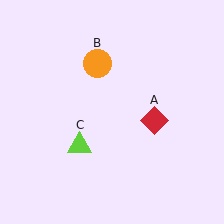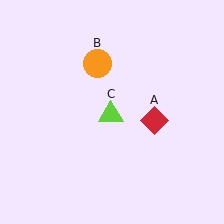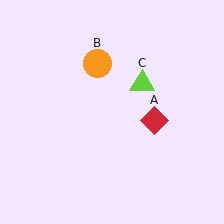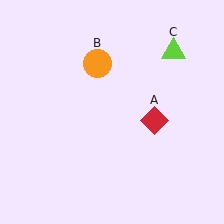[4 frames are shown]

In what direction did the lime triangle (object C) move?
The lime triangle (object C) moved up and to the right.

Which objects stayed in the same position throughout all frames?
Red diamond (object A) and orange circle (object B) remained stationary.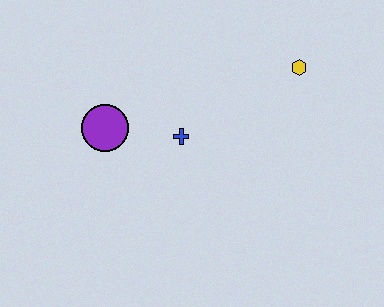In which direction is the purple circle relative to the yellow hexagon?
The purple circle is to the left of the yellow hexagon.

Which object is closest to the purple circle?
The blue cross is closest to the purple circle.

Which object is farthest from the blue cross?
The yellow hexagon is farthest from the blue cross.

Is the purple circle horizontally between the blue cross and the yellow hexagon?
No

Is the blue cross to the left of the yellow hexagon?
Yes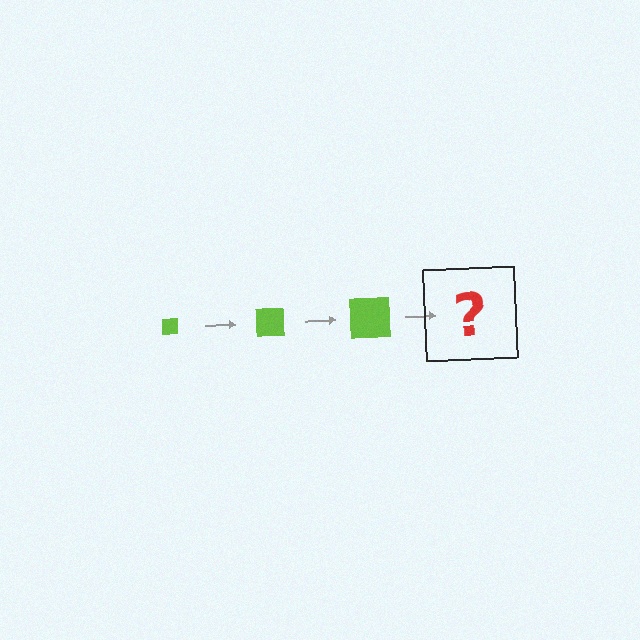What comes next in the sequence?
The next element should be a lime square, larger than the previous one.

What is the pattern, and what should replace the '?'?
The pattern is that the square gets progressively larger each step. The '?' should be a lime square, larger than the previous one.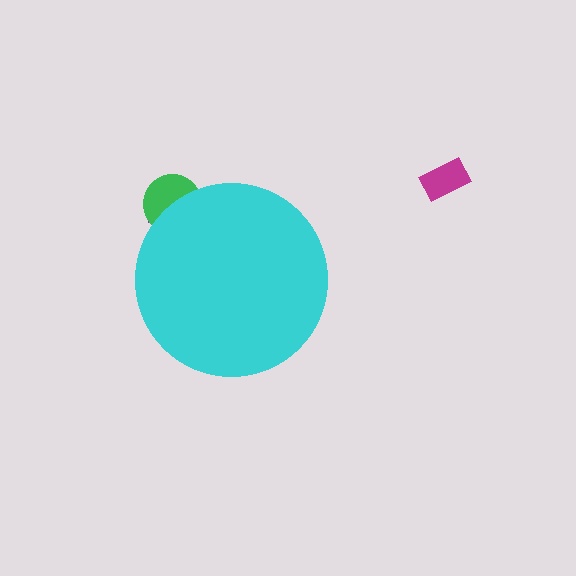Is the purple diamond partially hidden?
Yes, the purple diamond is partially hidden behind the cyan circle.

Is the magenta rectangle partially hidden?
No, the magenta rectangle is fully visible.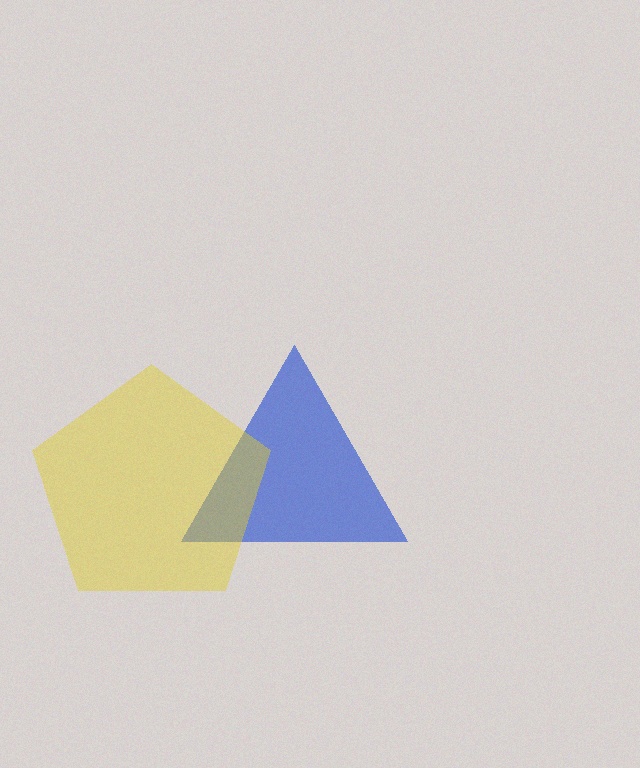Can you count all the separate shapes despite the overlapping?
Yes, there are 2 separate shapes.